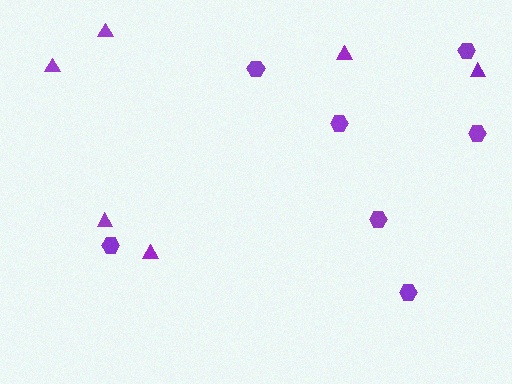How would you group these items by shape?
There are 2 groups: one group of hexagons (7) and one group of triangles (6).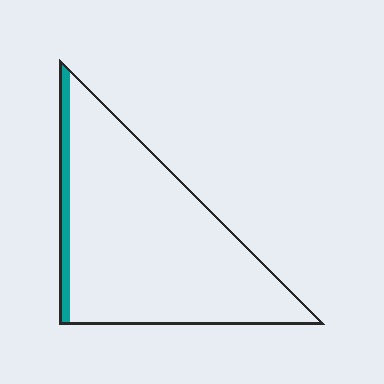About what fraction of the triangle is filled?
About one tenth (1/10).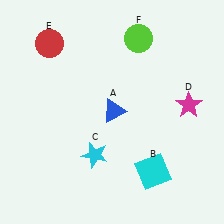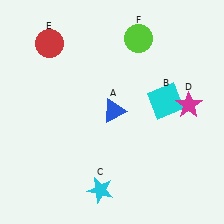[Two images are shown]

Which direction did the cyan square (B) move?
The cyan square (B) moved up.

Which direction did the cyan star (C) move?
The cyan star (C) moved down.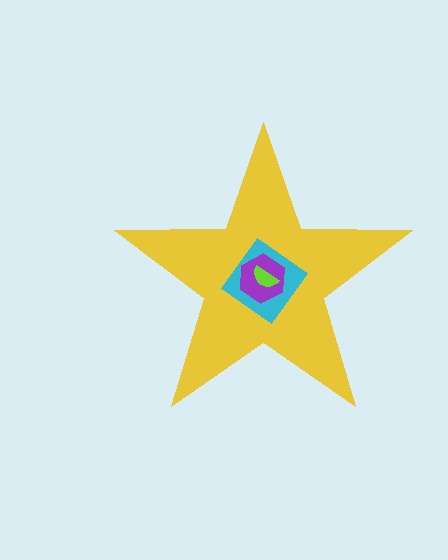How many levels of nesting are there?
4.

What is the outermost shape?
The yellow star.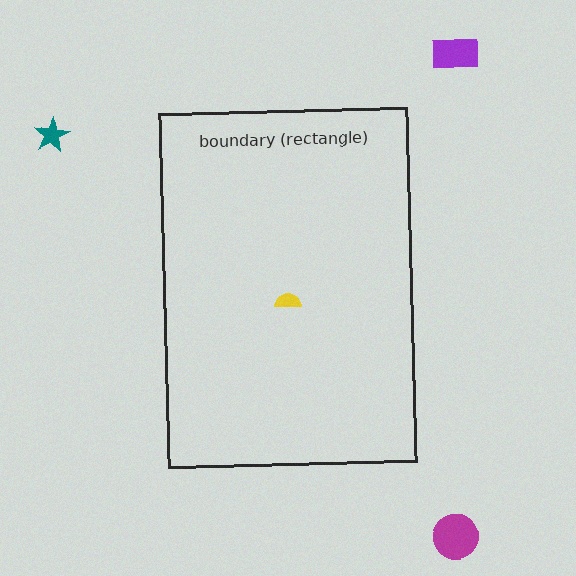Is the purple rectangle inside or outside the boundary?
Outside.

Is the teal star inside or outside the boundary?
Outside.